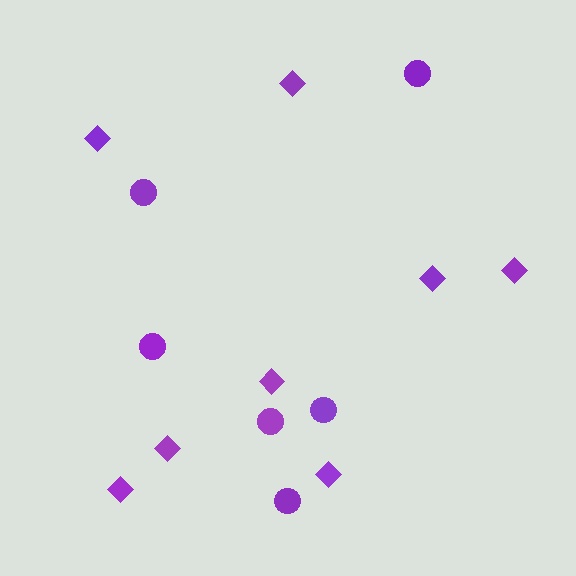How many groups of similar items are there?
There are 2 groups: one group of diamonds (8) and one group of circles (6).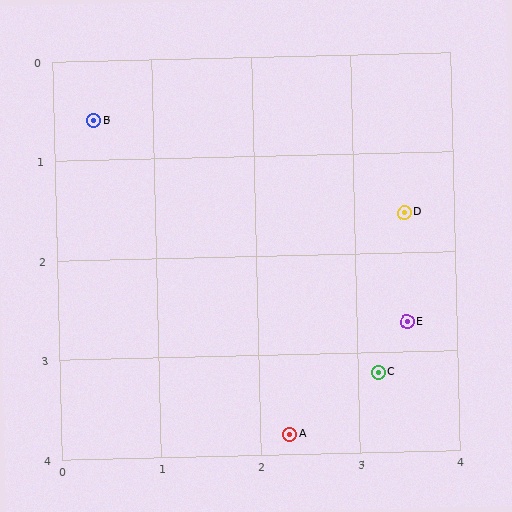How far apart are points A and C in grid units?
Points A and C are about 1.1 grid units apart.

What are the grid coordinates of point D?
Point D is at approximately (3.5, 1.6).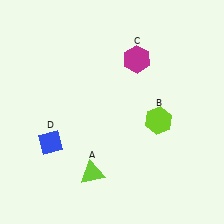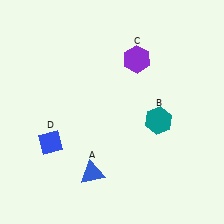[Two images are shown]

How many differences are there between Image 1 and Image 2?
There are 3 differences between the two images.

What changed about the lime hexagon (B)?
In Image 1, B is lime. In Image 2, it changed to teal.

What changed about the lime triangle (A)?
In Image 1, A is lime. In Image 2, it changed to blue.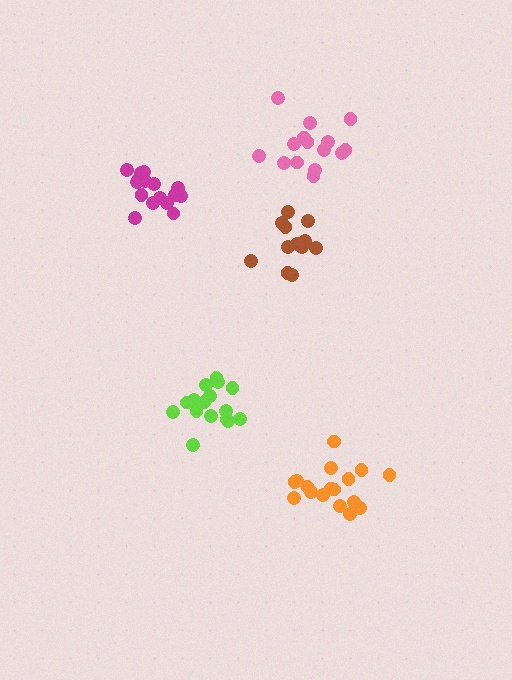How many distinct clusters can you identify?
There are 5 distinct clusters.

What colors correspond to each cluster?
The clusters are colored: lime, magenta, orange, brown, pink.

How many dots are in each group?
Group 1: 17 dots, Group 2: 16 dots, Group 3: 17 dots, Group 4: 12 dots, Group 5: 15 dots (77 total).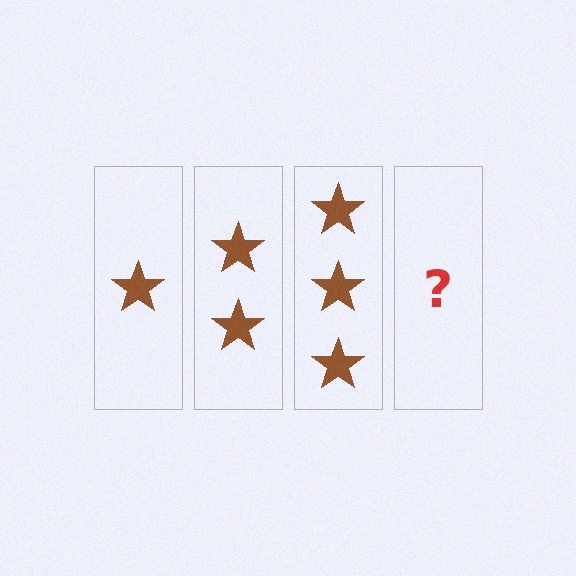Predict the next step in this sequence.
The next step is 4 stars.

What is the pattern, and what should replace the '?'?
The pattern is that each step adds one more star. The '?' should be 4 stars.